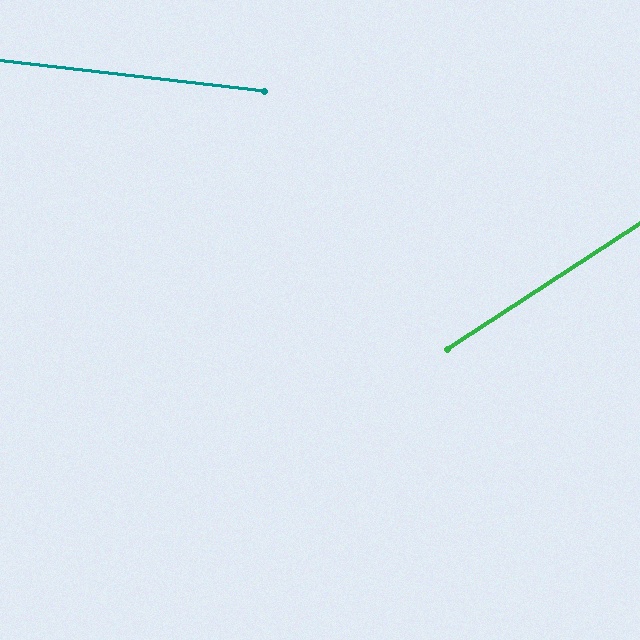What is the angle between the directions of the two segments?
Approximately 39 degrees.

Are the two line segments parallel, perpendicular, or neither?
Neither parallel nor perpendicular — they differ by about 39°.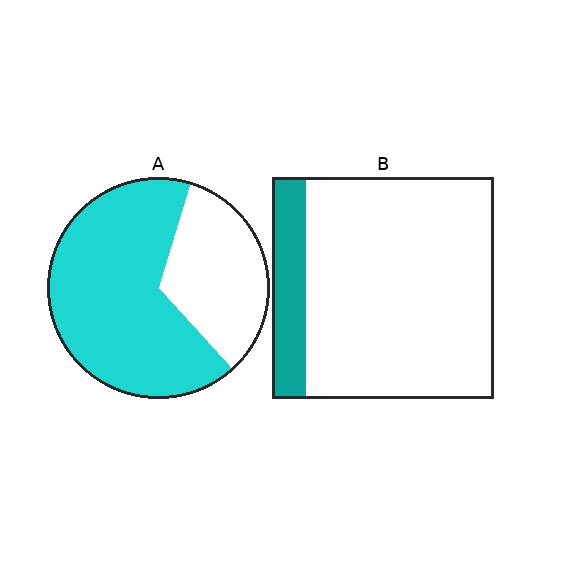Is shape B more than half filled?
No.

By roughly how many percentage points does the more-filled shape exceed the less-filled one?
By roughly 50 percentage points (A over B).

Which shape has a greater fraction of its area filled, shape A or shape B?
Shape A.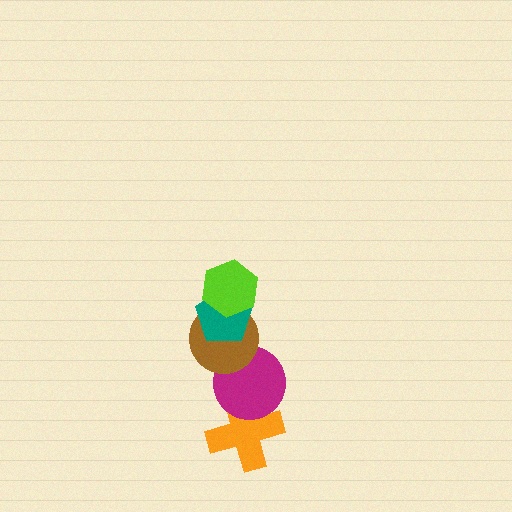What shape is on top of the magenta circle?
The brown circle is on top of the magenta circle.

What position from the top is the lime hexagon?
The lime hexagon is 1st from the top.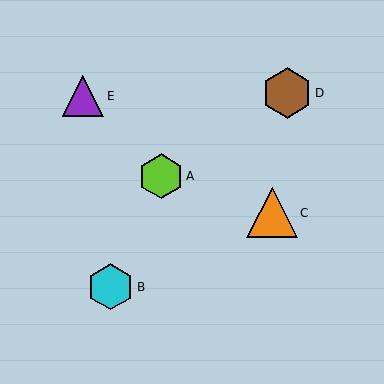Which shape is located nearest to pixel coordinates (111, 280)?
The cyan hexagon (labeled B) at (110, 287) is nearest to that location.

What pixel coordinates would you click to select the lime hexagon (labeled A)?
Click at (161, 176) to select the lime hexagon A.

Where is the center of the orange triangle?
The center of the orange triangle is at (272, 213).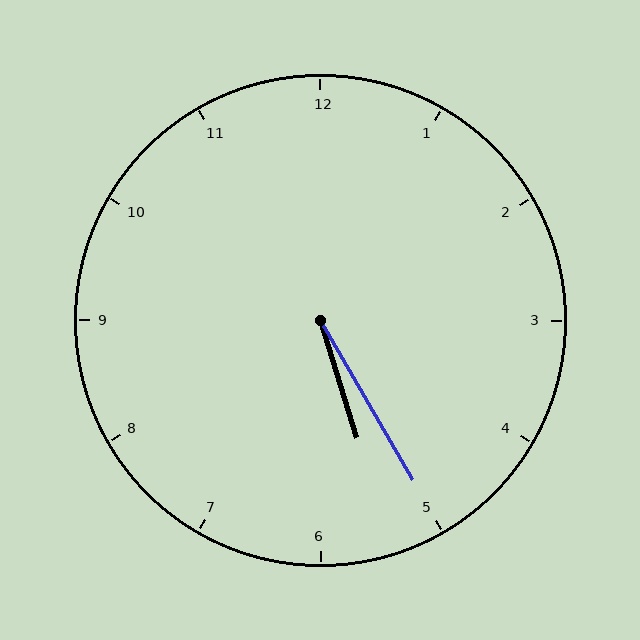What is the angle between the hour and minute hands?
Approximately 12 degrees.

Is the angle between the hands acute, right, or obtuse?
It is acute.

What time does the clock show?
5:25.